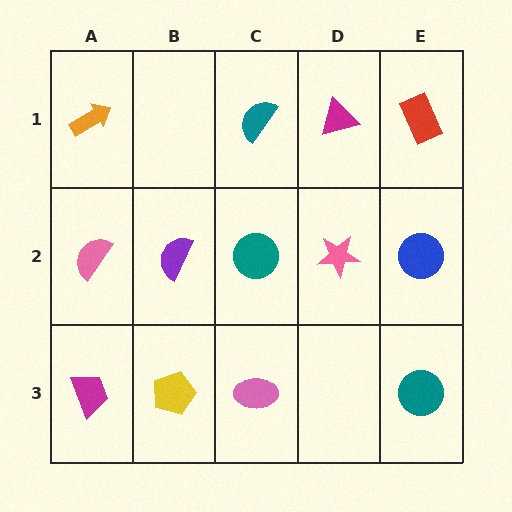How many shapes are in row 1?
4 shapes.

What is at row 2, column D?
A pink star.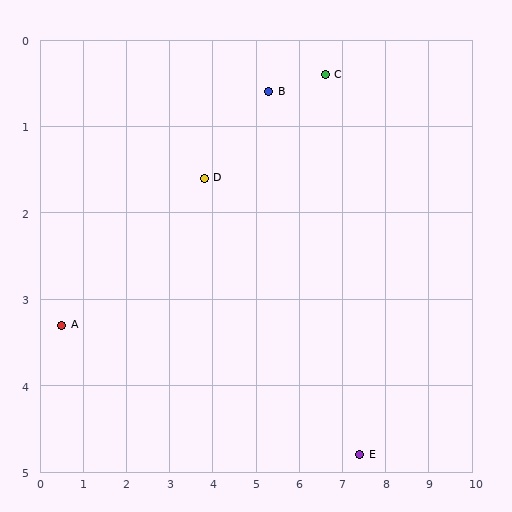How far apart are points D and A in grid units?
Points D and A are about 3.7 grid units apart.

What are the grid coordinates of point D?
Point D is at approximately (3.8, 1.6).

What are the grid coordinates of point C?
Point C is at approximately (6.6, 0.4).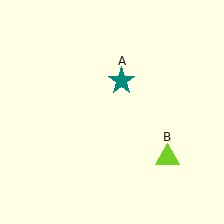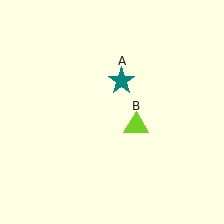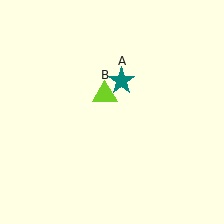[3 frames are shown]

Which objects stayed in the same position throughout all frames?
Teal star (object A) remained stationary.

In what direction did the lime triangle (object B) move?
The lime triangle (object B) moved up and to the left.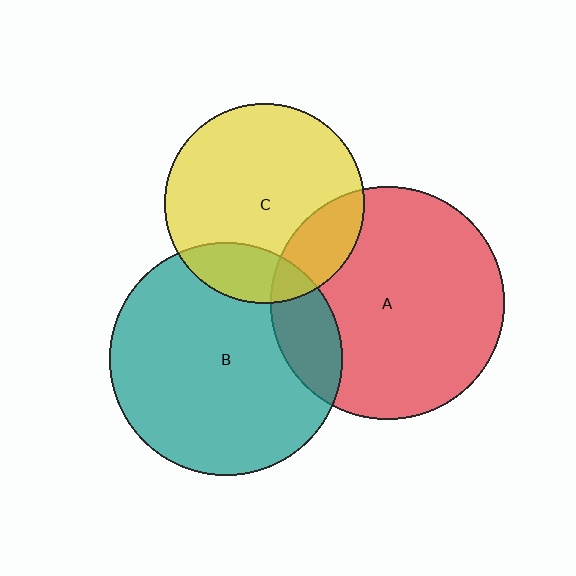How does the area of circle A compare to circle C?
Approximately 1.4 times.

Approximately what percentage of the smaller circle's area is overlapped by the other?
Approximately 20%.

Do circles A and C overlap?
Yes.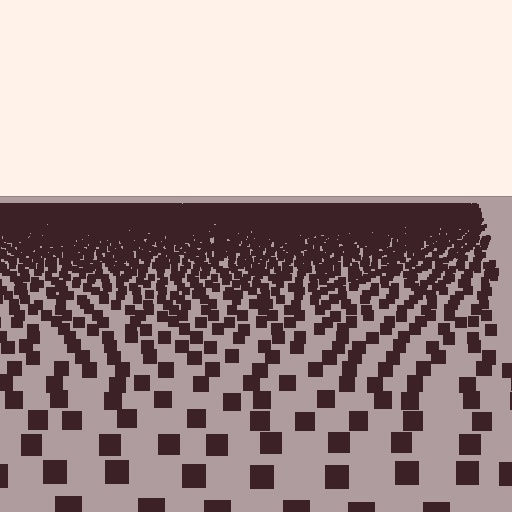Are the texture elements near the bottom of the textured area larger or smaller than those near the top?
Larger. Near the bottom, elements are closer to the viewer and appear at a bigger on-screen size.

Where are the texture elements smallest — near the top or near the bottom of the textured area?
Near the top.